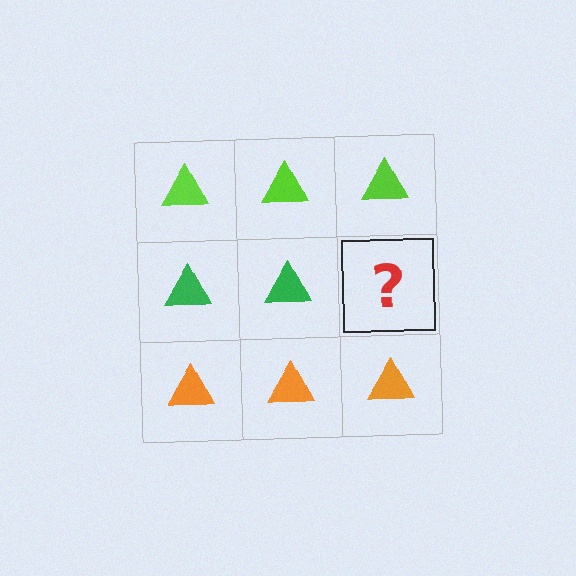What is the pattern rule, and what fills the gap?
The rule is that each row has a consistent color. The gap should be filled with a green triangle.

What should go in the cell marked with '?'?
The missing cell should contain a green triangle.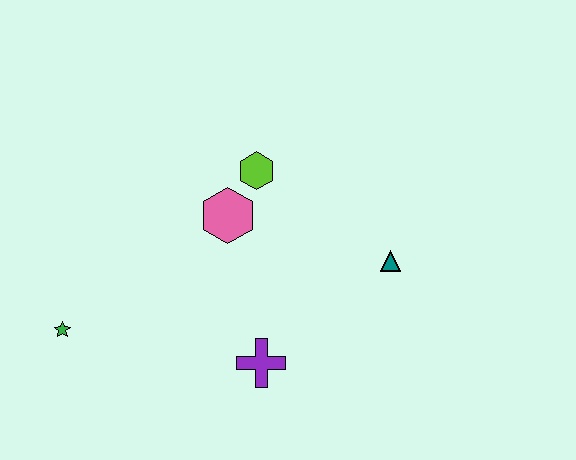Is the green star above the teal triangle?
No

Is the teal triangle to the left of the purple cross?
No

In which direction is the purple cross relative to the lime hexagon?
The purple cross is below the lime hexagon.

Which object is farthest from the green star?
The teal triangle is farthest from the green star.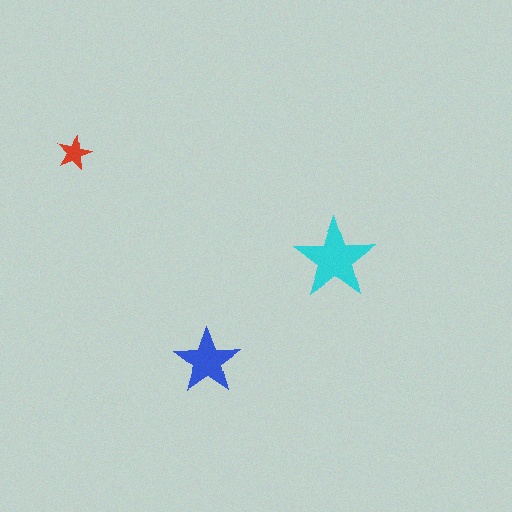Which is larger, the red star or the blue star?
The blue one.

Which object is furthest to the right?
The cyan star is rightmost.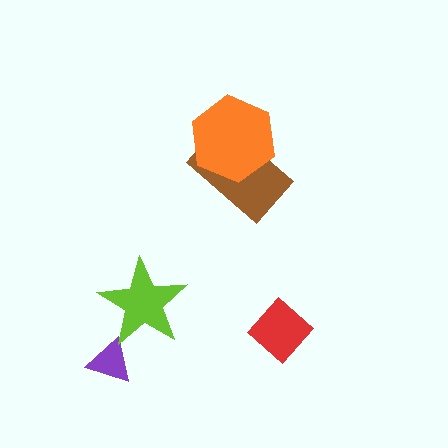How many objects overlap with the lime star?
0 objects overlap with the lime star.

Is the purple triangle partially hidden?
No, no other shape covers it.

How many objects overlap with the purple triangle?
0 objects overlap with the purple triangle.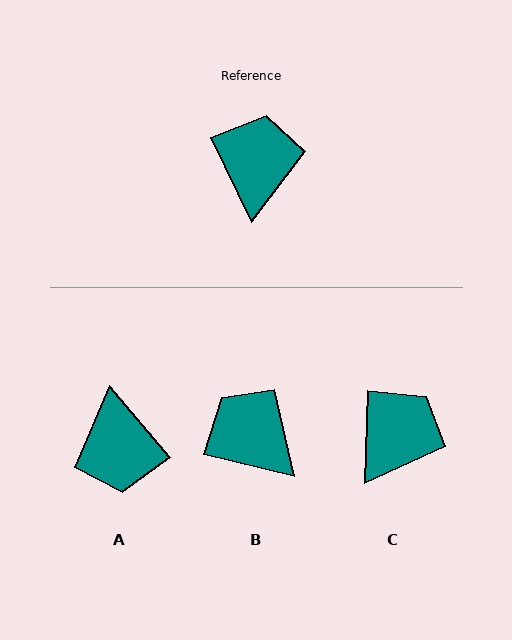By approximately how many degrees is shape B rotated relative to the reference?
Approximately 50 degrees counter-clockwise.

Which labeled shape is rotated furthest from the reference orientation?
A, about 165 degrees away.